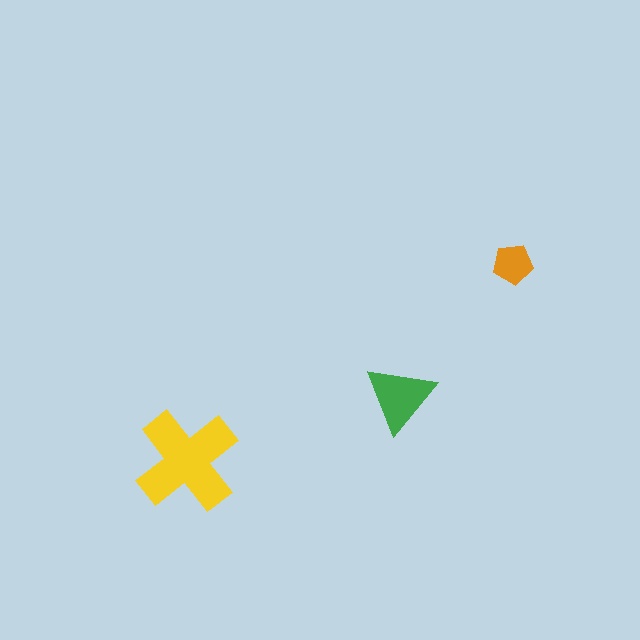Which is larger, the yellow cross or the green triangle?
The yellow cross.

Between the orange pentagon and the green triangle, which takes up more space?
The green triangle.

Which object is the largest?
The yellow cross.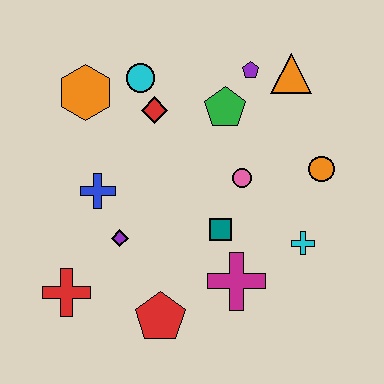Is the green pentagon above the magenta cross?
Yes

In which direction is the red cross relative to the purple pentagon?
The red cross is below the purple pentagon.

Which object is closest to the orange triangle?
The purple pentagon is closest to the orange triangle.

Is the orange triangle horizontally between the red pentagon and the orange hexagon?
No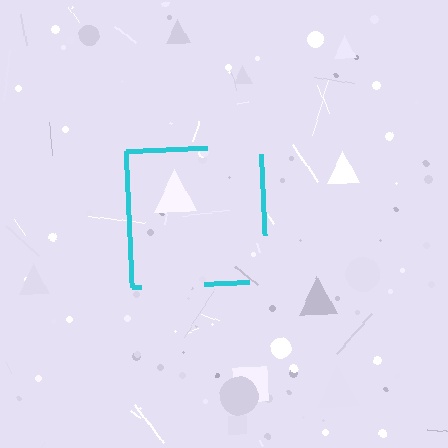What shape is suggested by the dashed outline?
The dashed outline suggests a square.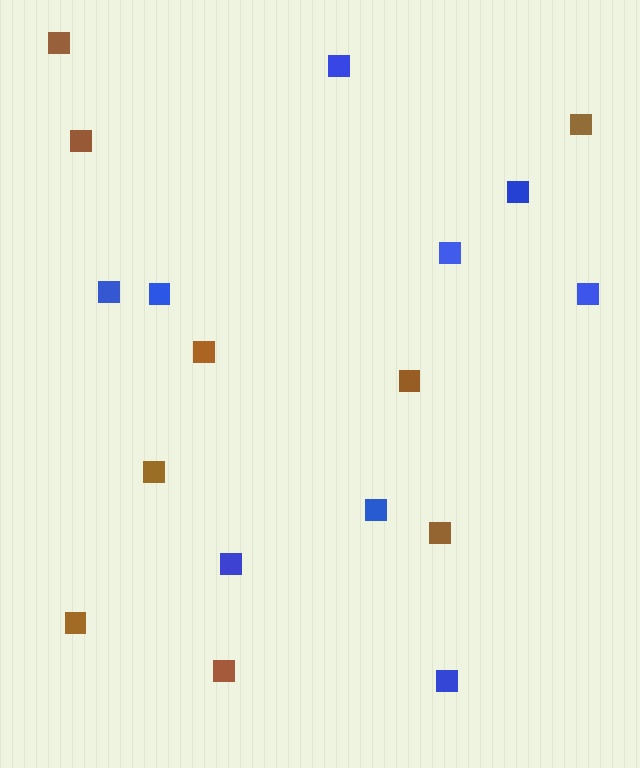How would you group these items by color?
There are 2 groups: one group of blue squares (9) and one group of brown squares (9).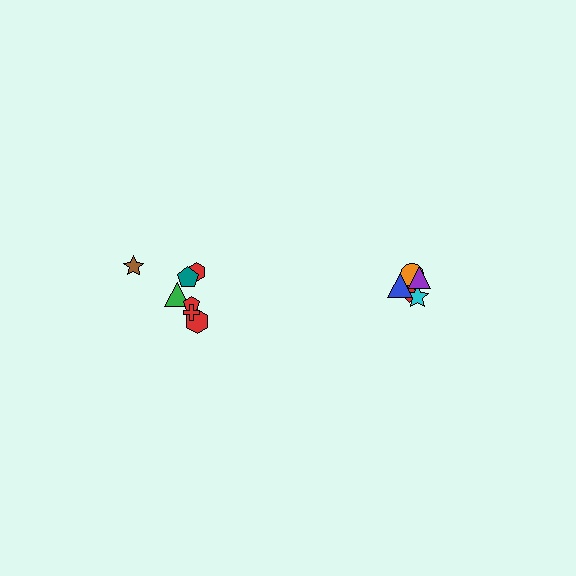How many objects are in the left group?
There are 7 objects.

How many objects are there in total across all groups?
There are 12 objects.